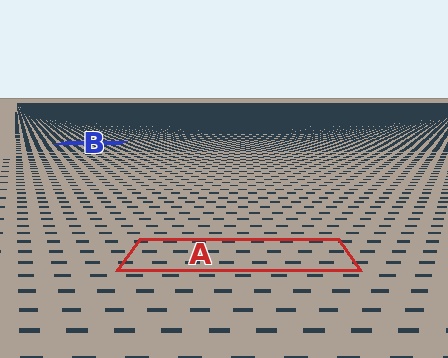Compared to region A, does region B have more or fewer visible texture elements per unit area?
Region B has more texture elements per unit area — they are packed more densely because it is farther away.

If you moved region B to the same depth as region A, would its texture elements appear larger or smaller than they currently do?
They would appear larger. At a closer depth, the same texture elements are projected at a bigger on-screen size.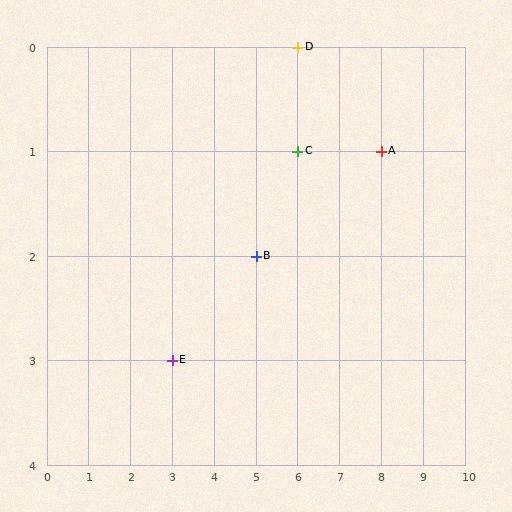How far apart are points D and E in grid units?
Points D and E are 3 columns and 3 rows apart (about 4.2 grid units diagonally).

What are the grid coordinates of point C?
Point C is at grid coordinates (6, 1).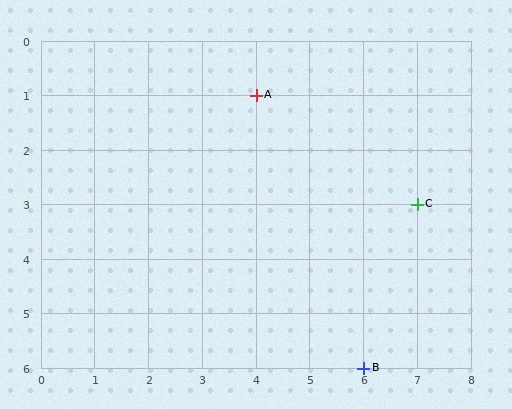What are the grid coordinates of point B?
Point B is at grid coordinates (6, 6).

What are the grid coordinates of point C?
Point C is at grid coordinates (7, 3).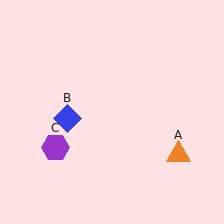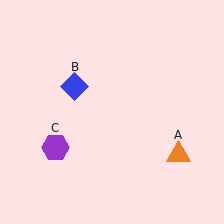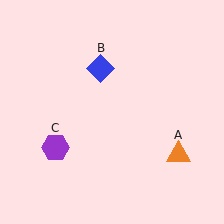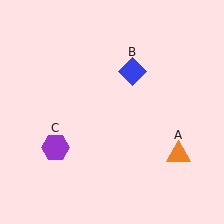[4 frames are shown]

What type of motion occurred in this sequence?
The blue diamond (object B) rotated clockwise around the center of the scene.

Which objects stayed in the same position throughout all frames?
Orange triangle (object A) and purple hexagon (object C) remained stationary.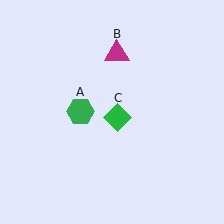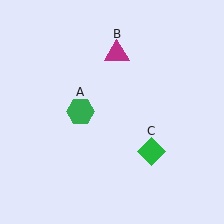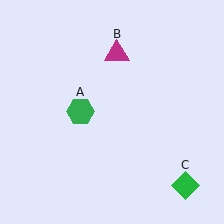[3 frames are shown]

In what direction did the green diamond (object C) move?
The green diamond (object C) moved down and to the right.